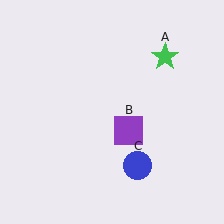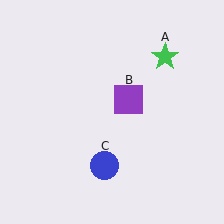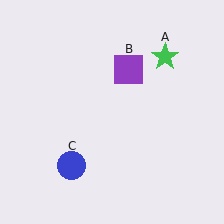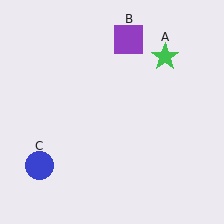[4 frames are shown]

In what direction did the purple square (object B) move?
The purple square (object B) moved up.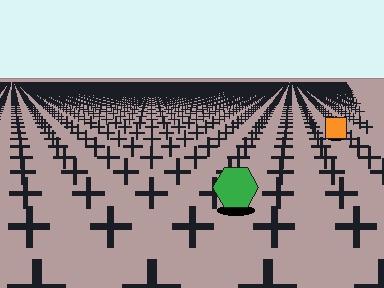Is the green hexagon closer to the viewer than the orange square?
Yes. The green hexagon is closer — you can tell from the texture gradient: the ground texture is coarser near it.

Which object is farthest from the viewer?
The orange square is farthest from the viewer. It appears smaller and the ground texture around it is denser.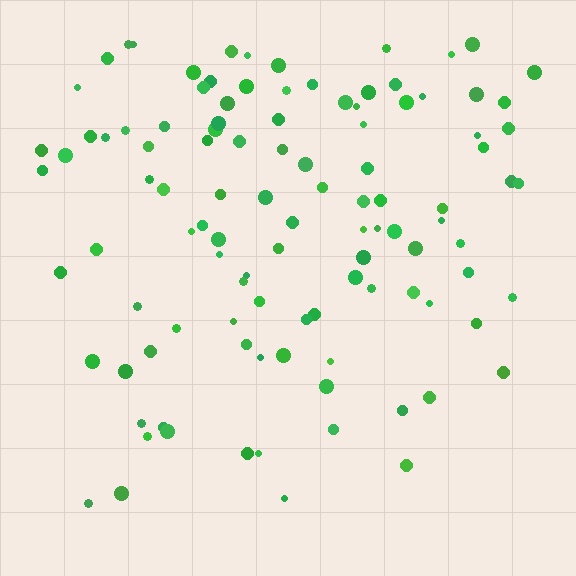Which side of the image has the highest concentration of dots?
The top.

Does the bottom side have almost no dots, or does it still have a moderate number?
Still a moderate number, just noticeably fewer than the top.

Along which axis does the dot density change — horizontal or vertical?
Vertical.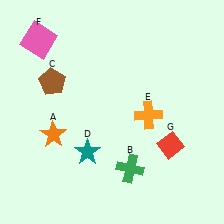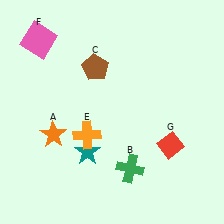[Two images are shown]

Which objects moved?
The objects that moved are: the brown pentagon (C), the orange cross (E).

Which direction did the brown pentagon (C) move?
The brown pentagon (C) moved right.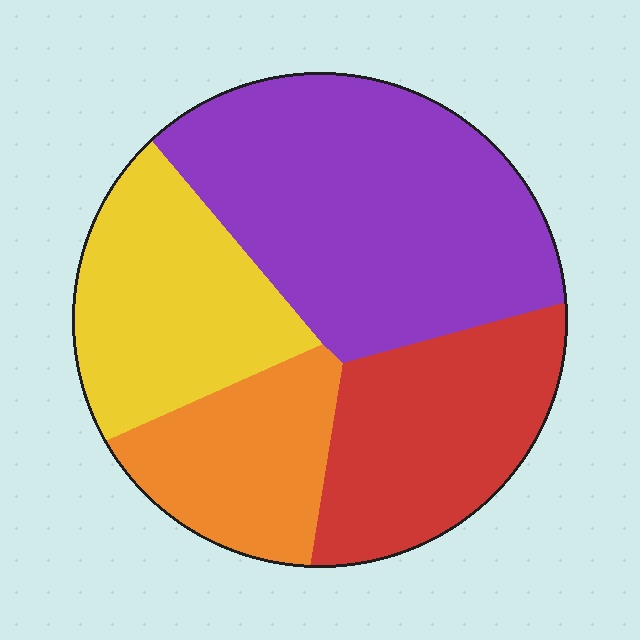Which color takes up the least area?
Orange, at roughly 15%.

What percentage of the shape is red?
Red covers about 20% of the shape.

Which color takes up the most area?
Purple, at roughly 40%.